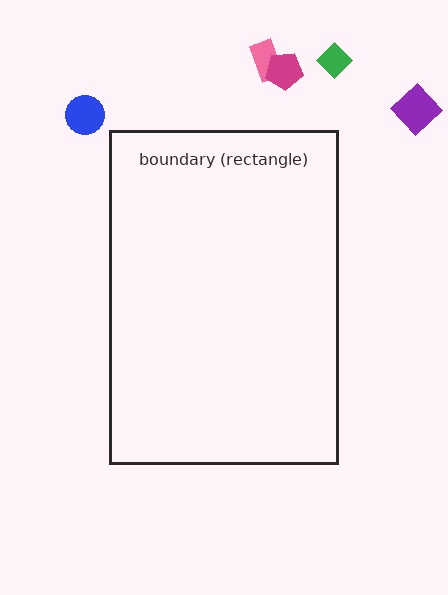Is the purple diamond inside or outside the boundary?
Outside.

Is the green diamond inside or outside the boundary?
Outside.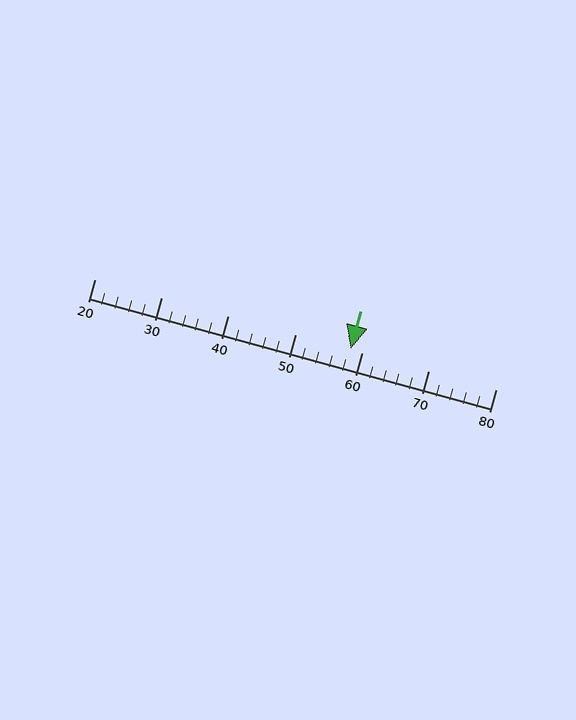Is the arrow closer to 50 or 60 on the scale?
The arrow is closer to 60.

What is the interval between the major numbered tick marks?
The major tick marks are spaced 10 units apart.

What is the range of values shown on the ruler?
The ruler shows values from 20 to 80.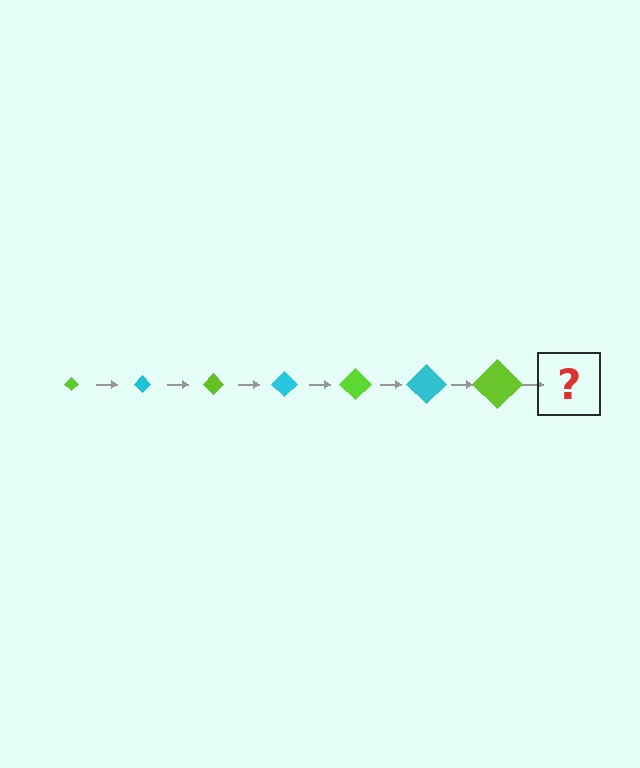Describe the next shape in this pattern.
It should be a cyan diamond, larger than the previous one.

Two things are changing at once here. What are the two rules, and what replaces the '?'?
The two rules are that the diamond grows larger each step and the color cycles through lime and cyan. The '?' should be a cyan diamond, larger than the previous one.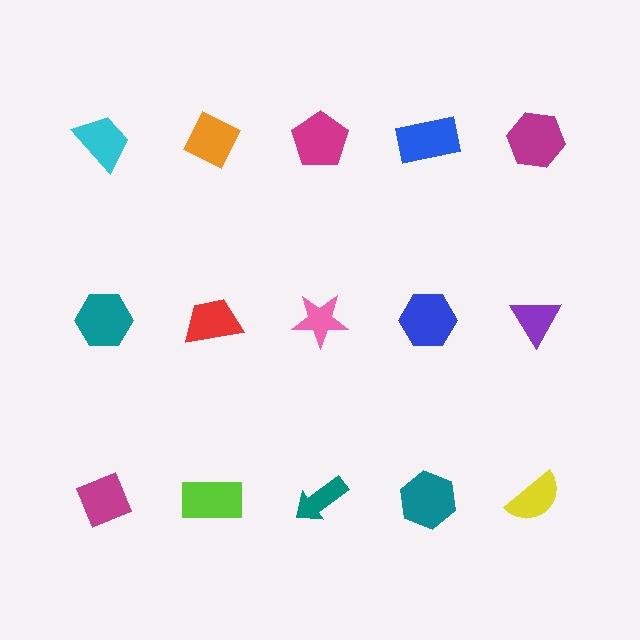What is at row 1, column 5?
A magenta hexagon.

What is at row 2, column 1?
A teal hexagon.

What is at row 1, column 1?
A cyan trapezoid.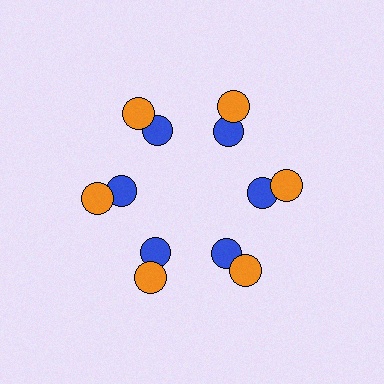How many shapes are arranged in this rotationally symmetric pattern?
There are 12 shapes, arranged in 6 groups of 2.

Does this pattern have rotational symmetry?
Yes, this pattern has 6-fold rotational symmetry. It looks the same after rotating 60 degrees around the center.